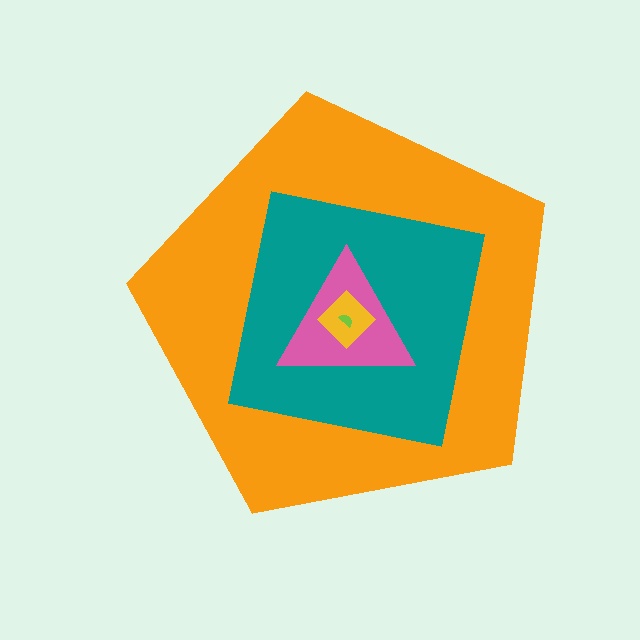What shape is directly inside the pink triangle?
The yellow diamond.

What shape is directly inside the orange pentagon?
The teal square.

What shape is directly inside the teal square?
The pink triangle.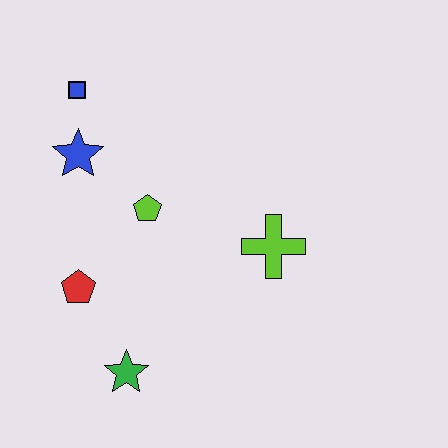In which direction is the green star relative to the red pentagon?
The green star is below the red pentagon.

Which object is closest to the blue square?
The blue star is closest to the blue square.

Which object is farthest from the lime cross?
The blue square is farthest from the lime cross.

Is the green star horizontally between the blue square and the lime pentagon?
Yes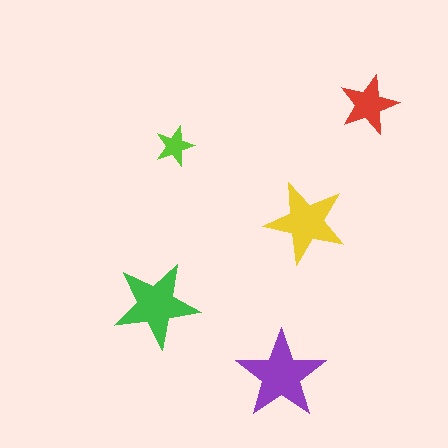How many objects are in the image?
There are 5 objects in the image.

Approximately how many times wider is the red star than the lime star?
About 1.5 times wider.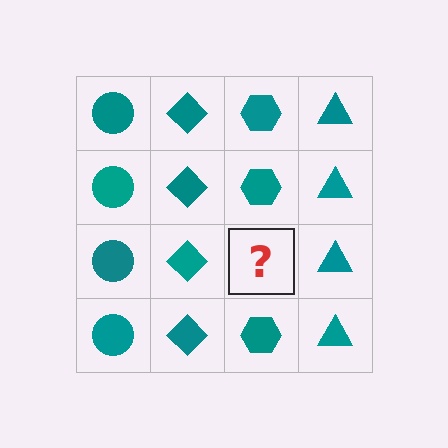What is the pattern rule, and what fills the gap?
The rule is that each column has a consistent shape. The gap should be filled with a teal hexagon.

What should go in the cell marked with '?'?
The missing cell should contain a teal hexagon.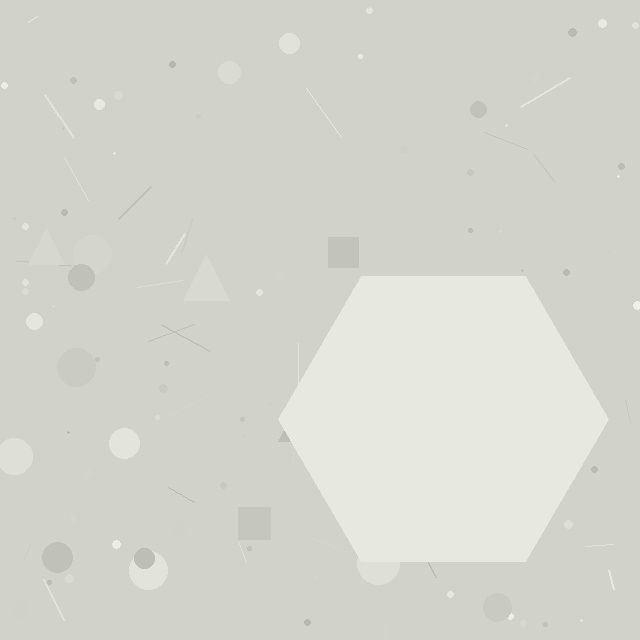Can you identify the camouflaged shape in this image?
The camouflaged shape is a hexagon.